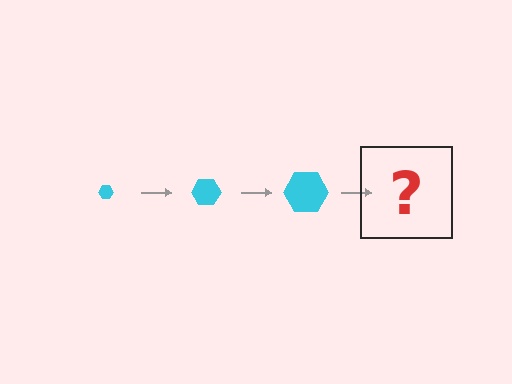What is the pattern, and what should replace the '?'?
The pattern is that the hexagon gets progressively larger each step. The '?' should be a cyan hexagon, larger than the previous one.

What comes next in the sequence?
The next element should be a cyan hexagon, larger than the previous one.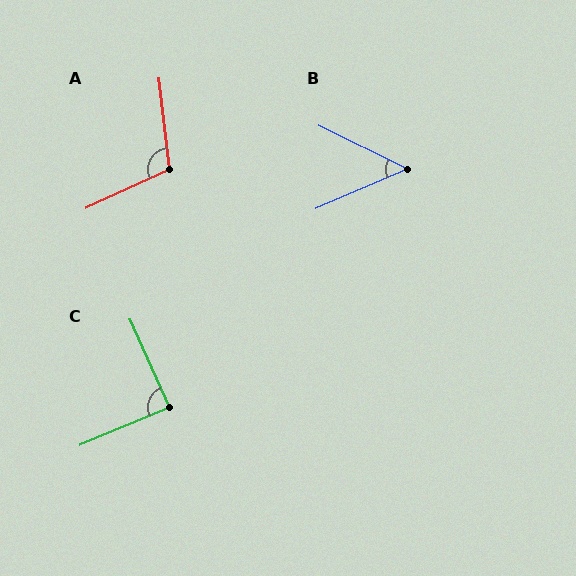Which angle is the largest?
A, at approximately 108 degrees.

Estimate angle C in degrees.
Approximately 89 degrees.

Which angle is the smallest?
B, at approximately 49 degrees.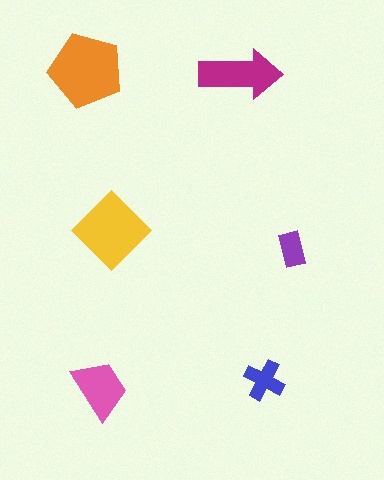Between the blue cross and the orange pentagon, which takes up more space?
The orange pentagon.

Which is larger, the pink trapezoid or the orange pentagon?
The orange pentagon.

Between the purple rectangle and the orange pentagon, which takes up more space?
The orange pentagon.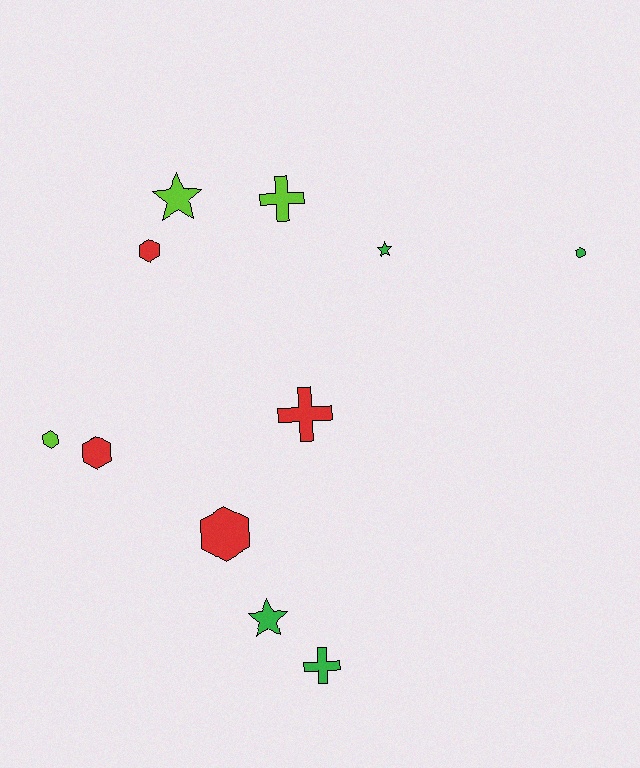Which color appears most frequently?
Red, with 4 objects.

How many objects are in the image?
There are 11 objects.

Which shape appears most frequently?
Hexagon, with 5 objects.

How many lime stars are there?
There is 1 lime star.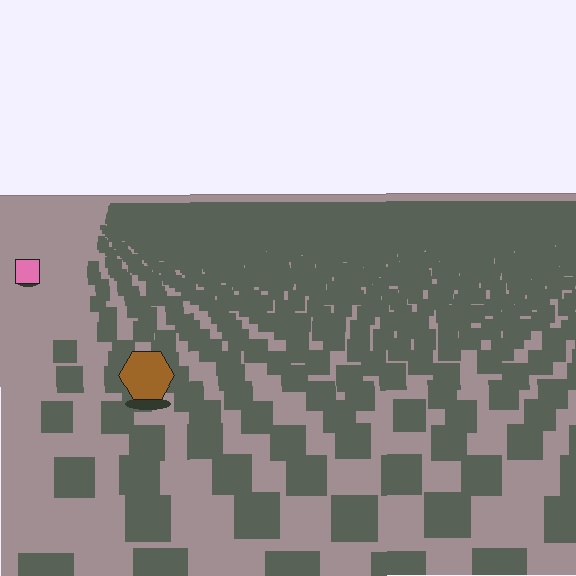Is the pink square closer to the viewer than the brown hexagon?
No. The brown hexagon is closer — you can tell from the texture gradient: the ground texture is coarser near it.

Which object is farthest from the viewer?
The pink square is farthest from the viewer. It appears smaller and the ground texture around it is denser.